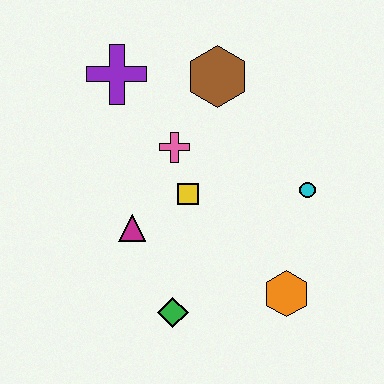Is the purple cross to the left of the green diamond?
Yes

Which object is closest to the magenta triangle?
The yellow square is closest to the magenta triangle.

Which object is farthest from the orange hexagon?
The purple cross is farthest from the orange hexagon.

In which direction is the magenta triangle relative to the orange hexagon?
The magenta triangle is to the left of the orange hexagon.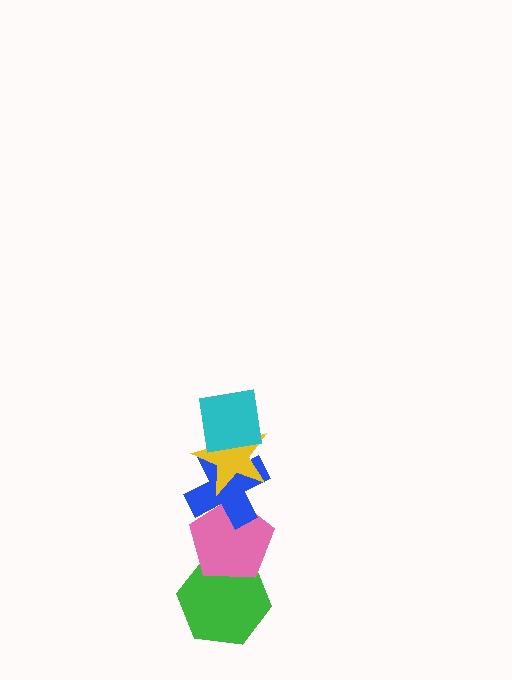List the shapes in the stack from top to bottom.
From top to bottom: the cyan square, the yellow star, the blue cross, the pink pentagon, the green hexagon.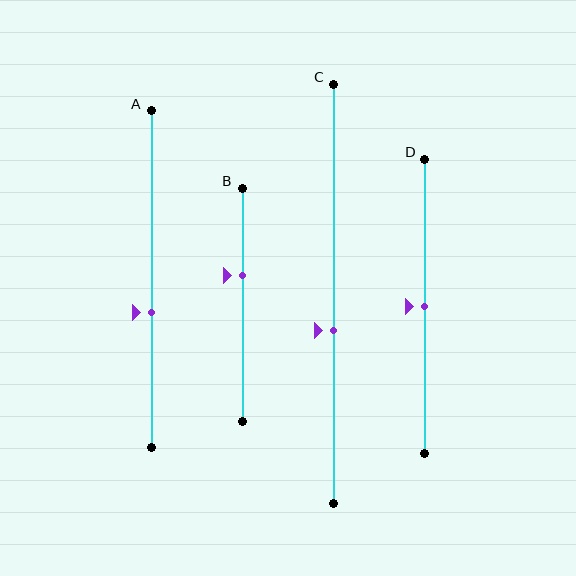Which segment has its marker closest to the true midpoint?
Segment D has its marker closest to the true midpoint.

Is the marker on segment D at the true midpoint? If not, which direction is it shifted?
Yes, the marker on segment D is at the true midpoint.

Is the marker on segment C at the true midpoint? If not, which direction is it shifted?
No, the marker on segment C is shifted downward by about 9% of the segment length.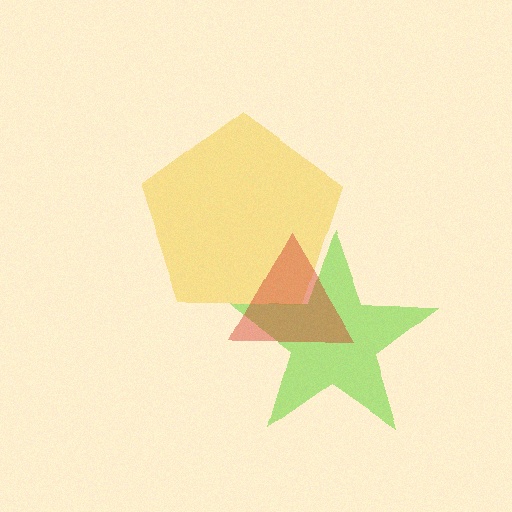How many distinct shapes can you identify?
There are 3 distinct shapes: a yellow pentagon, a lime star, a red triangle.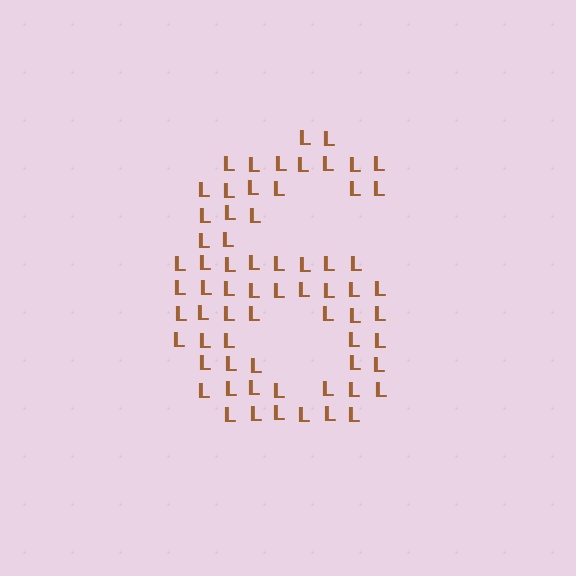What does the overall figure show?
The overall figure shows the digit 6.